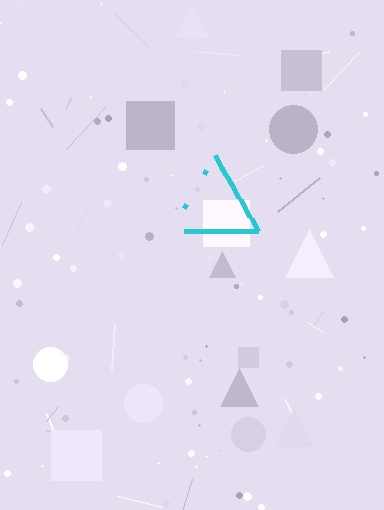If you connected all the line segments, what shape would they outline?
They would outline a triangle.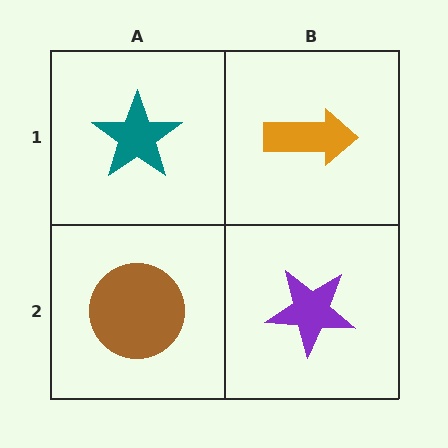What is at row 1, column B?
An orange arrow.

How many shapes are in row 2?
2 shapes.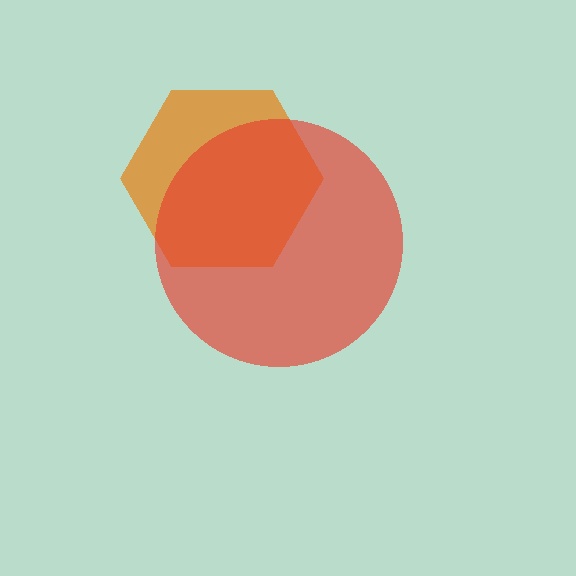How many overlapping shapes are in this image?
There are 2 overlapping shapes in the image.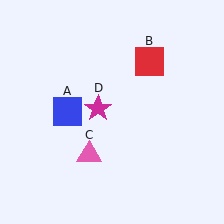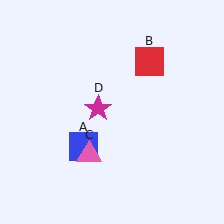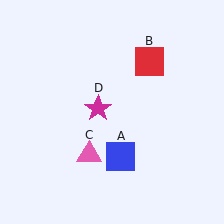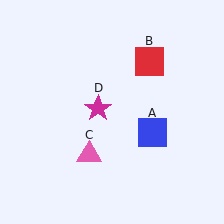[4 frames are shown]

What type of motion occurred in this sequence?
The blue square (object A) rotated counterclockwise around the center of the scene.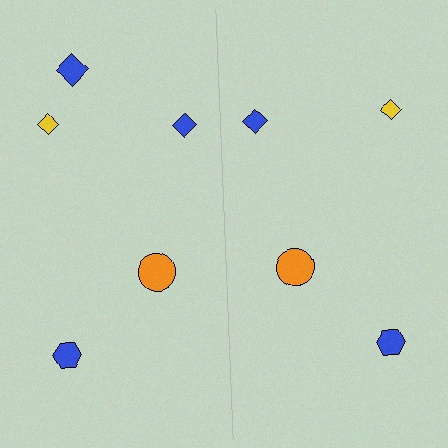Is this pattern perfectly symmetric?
No, the pattern is not perfectly symmetric. A blue diamond is missing from the right side.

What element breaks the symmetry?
A blue diamond is missing from the right side.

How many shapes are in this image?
There are 9 shapes in this image.